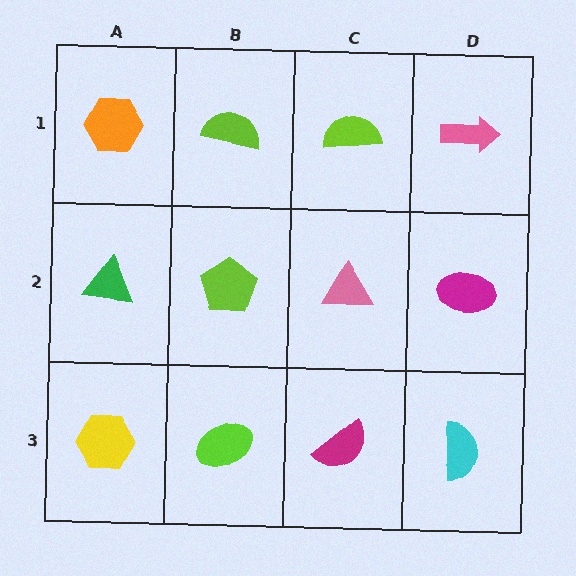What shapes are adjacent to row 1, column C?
A pink triangle (row 2, column C), a lime semicircle (row 1, column B), a pink arrow (row 1, column D).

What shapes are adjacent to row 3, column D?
A magenta ellipse (row 2, column D), a magenta semicircle (row 3, column C).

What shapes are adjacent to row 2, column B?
A lime semicircle (row 1, column B), a lime ellipse (row 3, column B), a green triangle (row 2, column A), a pink triangle (row 2, column C).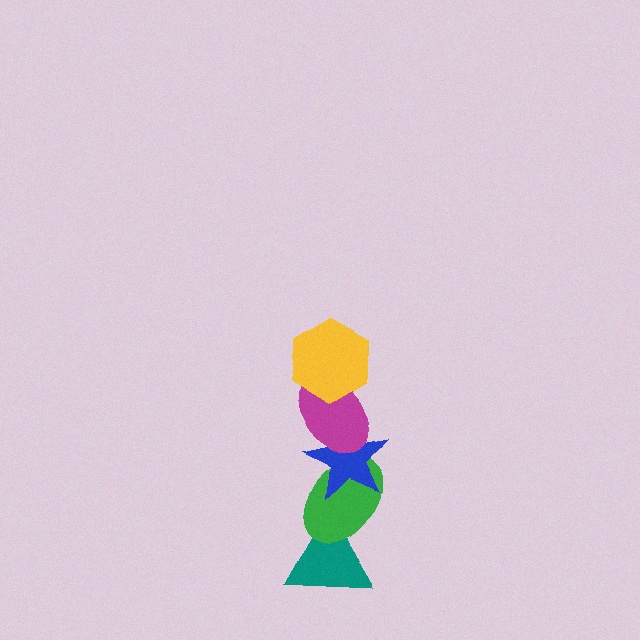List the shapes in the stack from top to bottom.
From top to bottom: the yellow hexagon, the magenta ellipse, the blue star, the green ellipse, the teal triangle.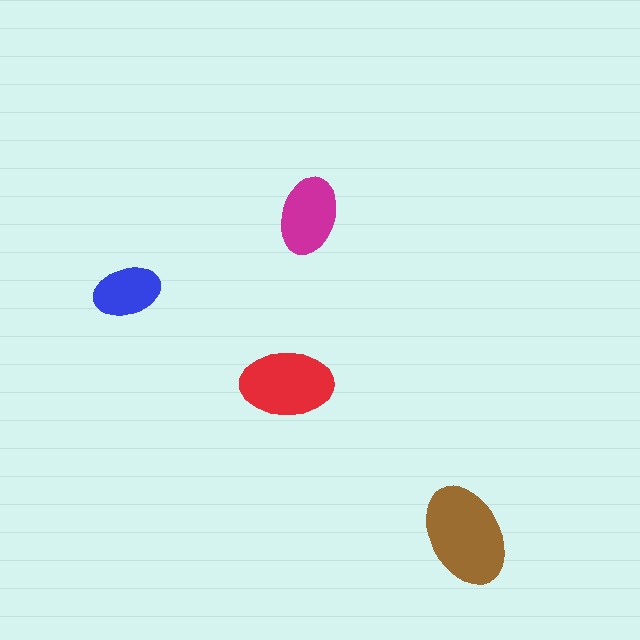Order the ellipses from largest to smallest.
the brown one, the red one, the magenta one, the blue one.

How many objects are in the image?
There are 4 objects in the image.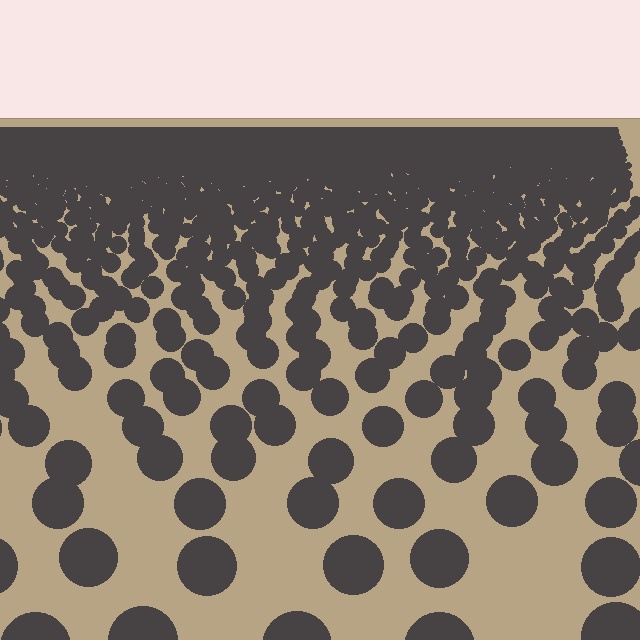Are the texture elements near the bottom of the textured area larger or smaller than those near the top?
Larger. Near the bottom, elements are closer to the viewer and appear at a bigger on-screen size.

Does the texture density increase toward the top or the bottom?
Density increases toward the top.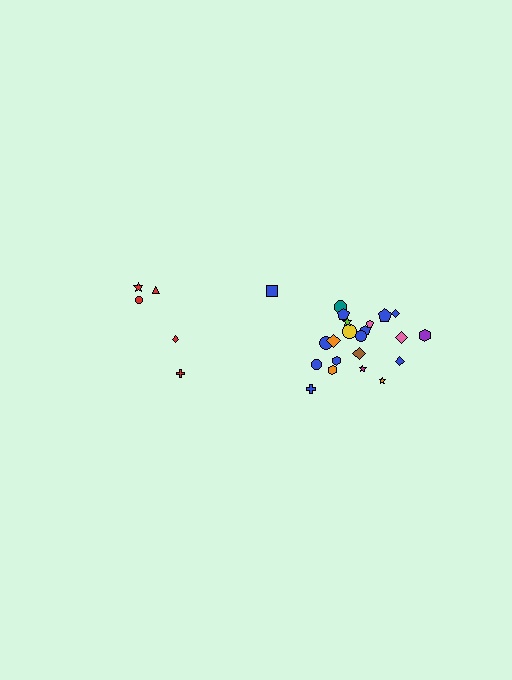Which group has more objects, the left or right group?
The right group.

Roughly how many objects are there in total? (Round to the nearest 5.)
Roughly 25 objects in total.